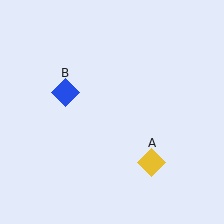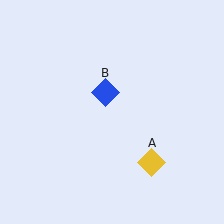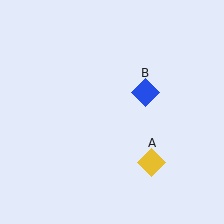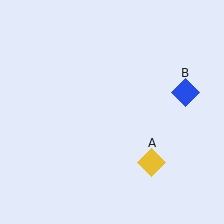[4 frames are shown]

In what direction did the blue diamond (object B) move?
The blue diamond (object B) moved right.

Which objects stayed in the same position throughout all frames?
Yellow diamond (object A) remained stationary.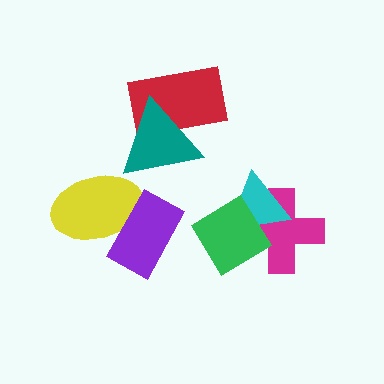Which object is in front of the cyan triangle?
The green diamond is in front of the cyan triangle.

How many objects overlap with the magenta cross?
2 objects overlap with the magenta cross.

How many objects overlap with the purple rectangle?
1 object overlaps with the purple rectangle.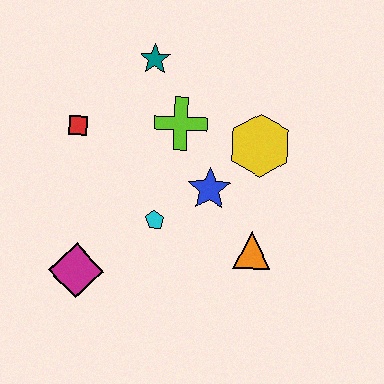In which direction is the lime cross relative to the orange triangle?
The lime cross is above the orange triangle.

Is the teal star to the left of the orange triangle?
Yes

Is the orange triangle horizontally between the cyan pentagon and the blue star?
No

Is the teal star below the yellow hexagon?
No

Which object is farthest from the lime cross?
The magenta diamond is farthest from the lime cross.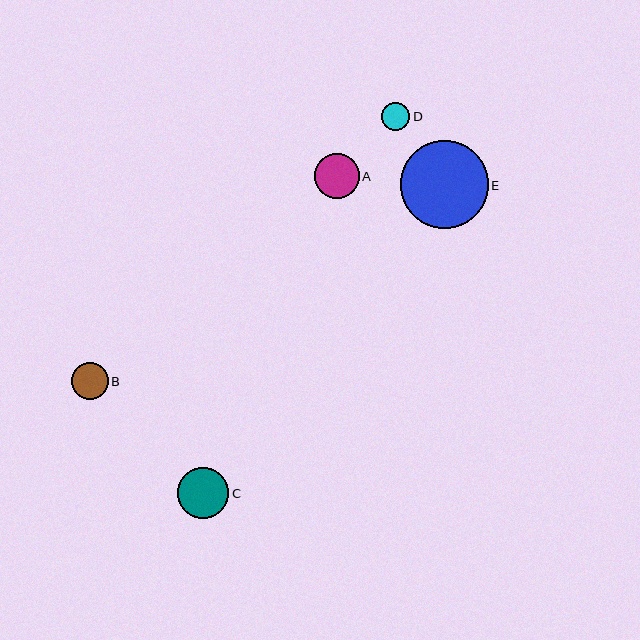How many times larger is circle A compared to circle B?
Circle A is approximately 1.2 times the size of circle B.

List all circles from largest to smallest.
From largest to smallest: E, C, A, B, D.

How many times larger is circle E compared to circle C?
Circle E is approximately 1.7 times the size of circle C.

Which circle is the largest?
Circle E is the largest with a size of approximately 88 pixels.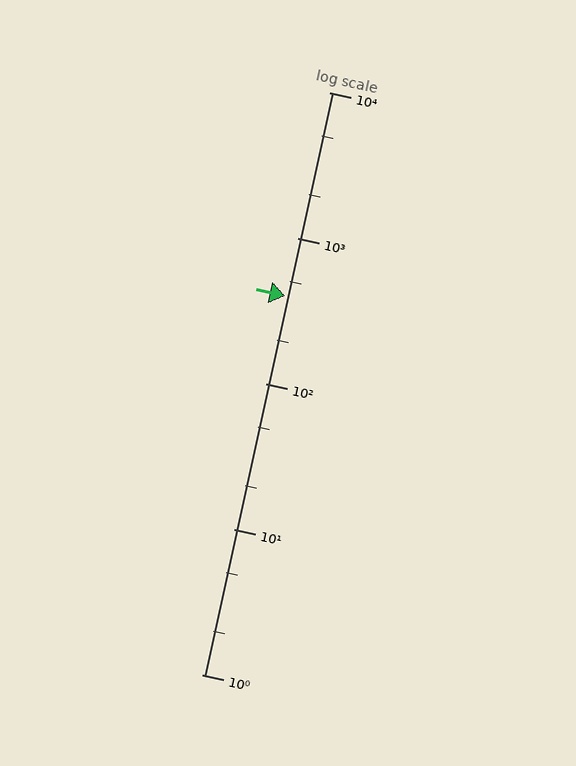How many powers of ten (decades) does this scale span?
The scale spans 4 decades, from 1 to 10000.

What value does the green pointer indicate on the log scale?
The pointer indicates approximately 400.